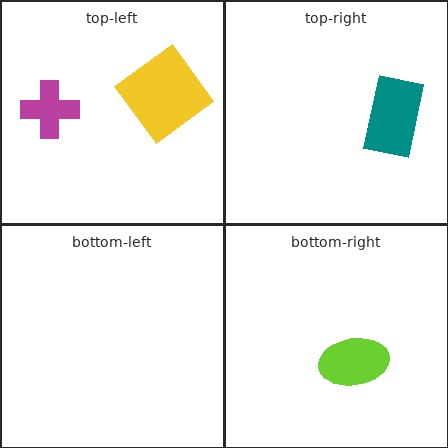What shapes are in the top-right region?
The teal rectangle.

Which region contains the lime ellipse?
The bottom-right region.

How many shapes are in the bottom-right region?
1.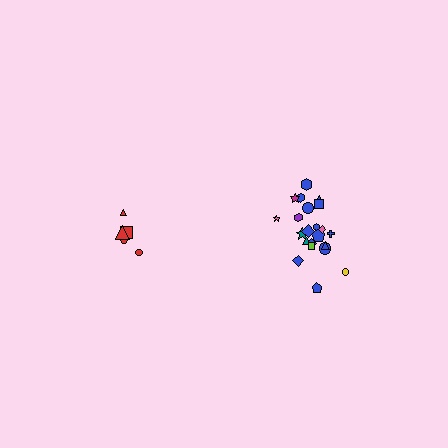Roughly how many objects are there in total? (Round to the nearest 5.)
Roughly 25 objects in total.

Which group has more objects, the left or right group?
The right group.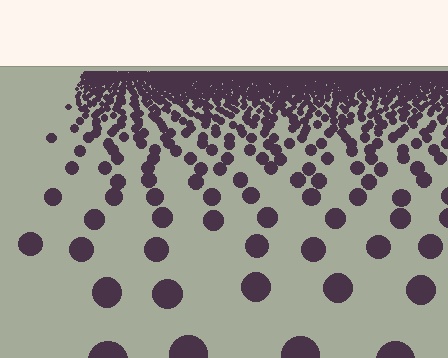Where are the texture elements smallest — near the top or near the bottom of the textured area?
Near the top.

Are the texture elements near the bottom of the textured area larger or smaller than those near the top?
Larger. Near the bottom, elements are closer to the viewer and appear at a bigger on-screen size.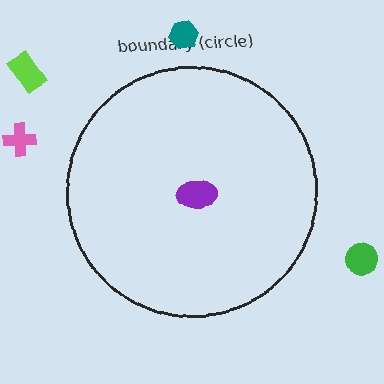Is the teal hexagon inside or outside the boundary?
Outside.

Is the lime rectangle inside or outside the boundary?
Outside.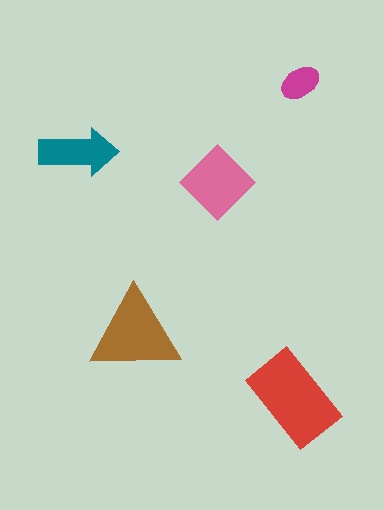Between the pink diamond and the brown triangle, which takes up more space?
The brown triangle.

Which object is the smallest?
The magenta ellipse.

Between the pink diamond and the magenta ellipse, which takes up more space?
The pink diamond.